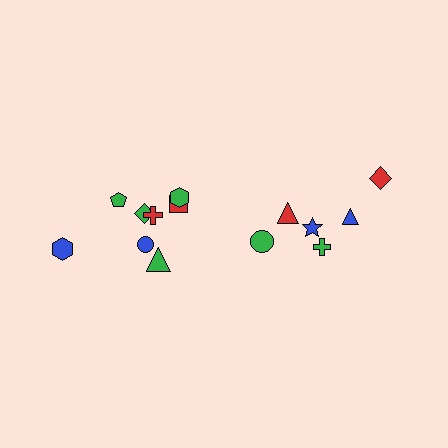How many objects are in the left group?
There are 8 objects.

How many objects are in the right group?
There are 6 objects.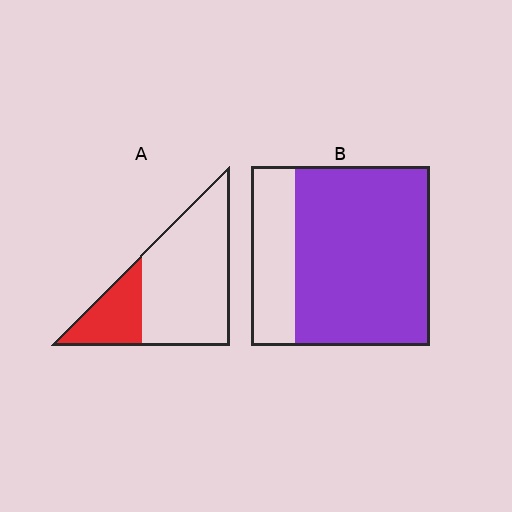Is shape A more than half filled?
No.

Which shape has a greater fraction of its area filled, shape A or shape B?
Shape B.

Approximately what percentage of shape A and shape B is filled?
A is approximately 25% and B is approximately 75%.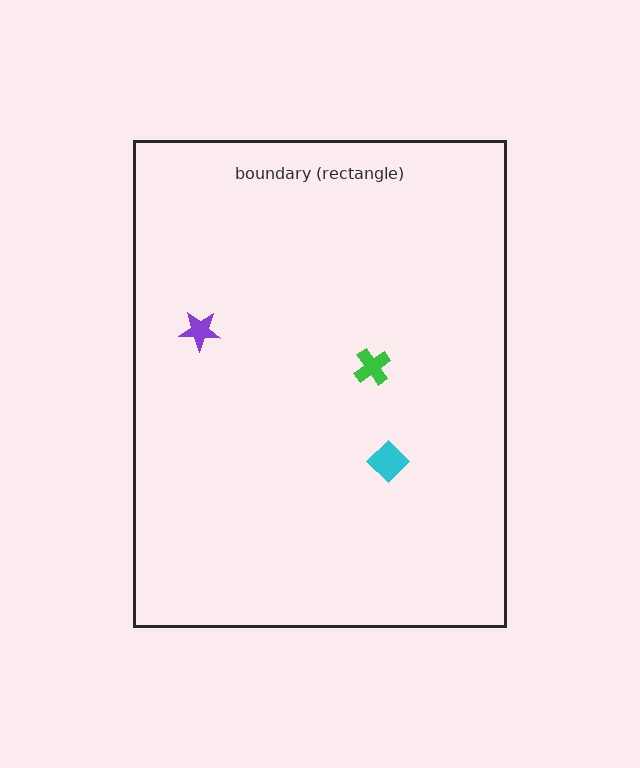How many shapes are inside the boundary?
3 inside, 0 outside.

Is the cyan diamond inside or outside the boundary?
Inside.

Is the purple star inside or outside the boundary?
Inside.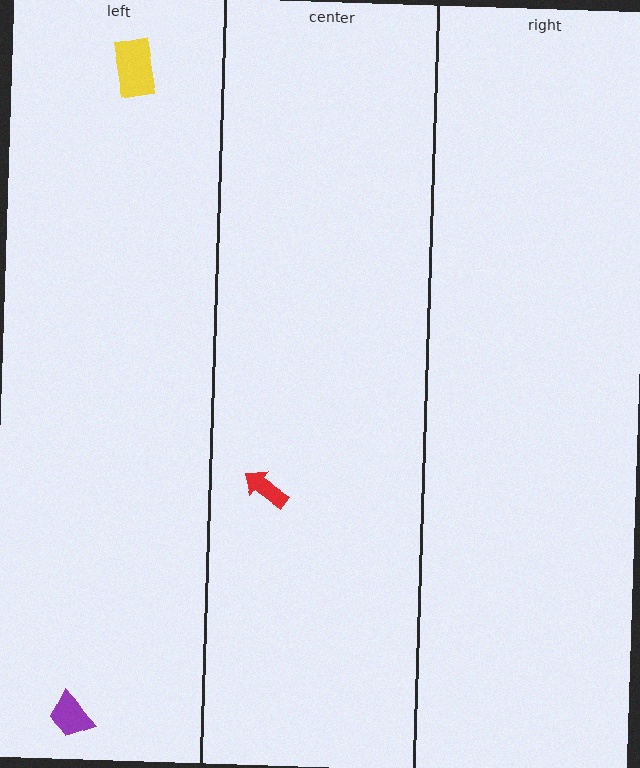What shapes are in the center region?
The red arrow.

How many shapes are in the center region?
1.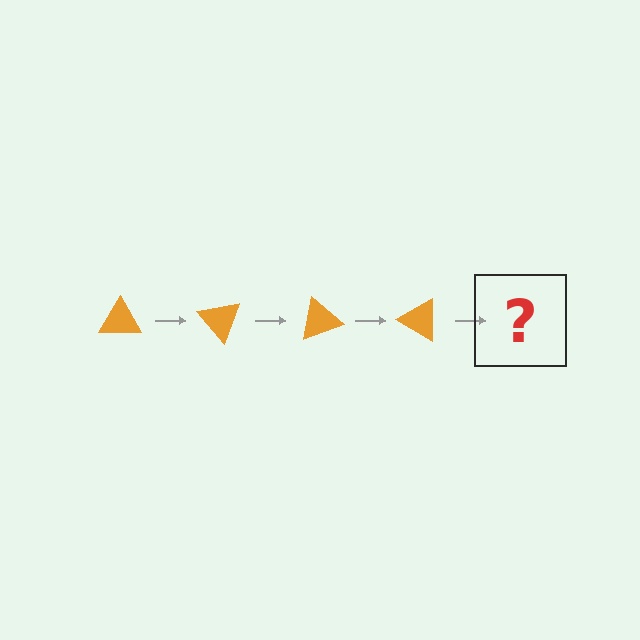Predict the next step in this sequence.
The next step is an orange triangle rotated 200 degrees.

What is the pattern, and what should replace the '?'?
The pattern is that the triangle rotates 50 degrees each step. The '?' should be an orange triangle rotated 200 degrees.